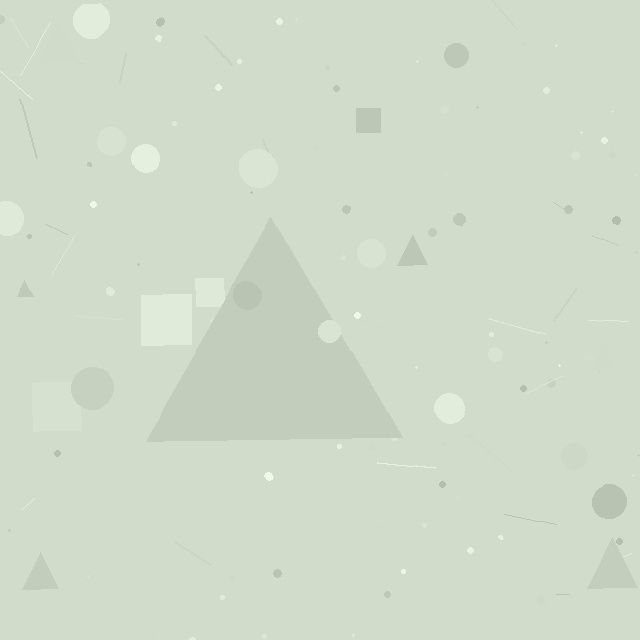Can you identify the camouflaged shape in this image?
The camouflaged shape is a triangle.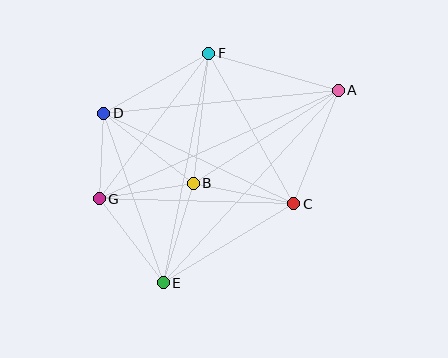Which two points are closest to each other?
Points D and G are closest to each other.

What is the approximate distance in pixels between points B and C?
The distance between B and C is approximately 102 pixels.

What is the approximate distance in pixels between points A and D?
The distance between A and D is approximately 236 pixels.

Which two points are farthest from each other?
Points A and G are farthest from each other.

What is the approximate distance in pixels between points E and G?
The distance between E and G is approximately 105 pixels.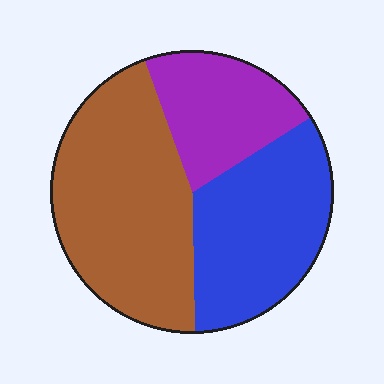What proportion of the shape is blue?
Blue takes up about one third (1/3) of the shape.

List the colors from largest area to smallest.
From largest to smallest: brown, blue, purple.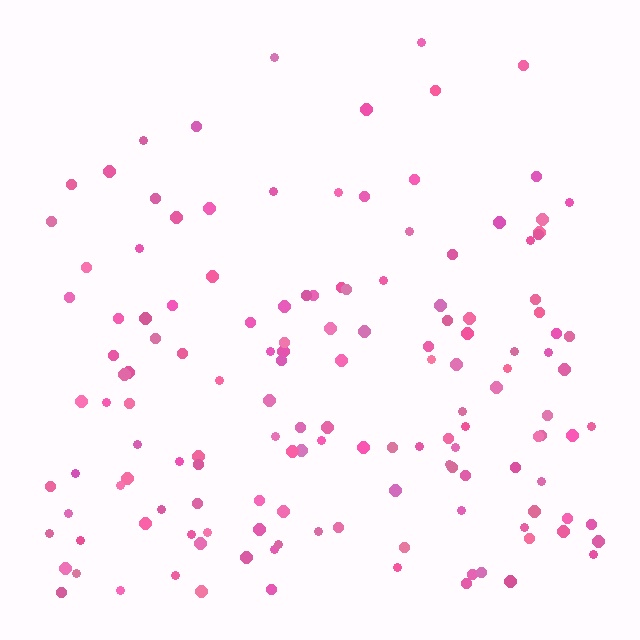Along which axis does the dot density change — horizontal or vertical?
Vertical.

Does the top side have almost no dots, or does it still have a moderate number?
Still a moderate number, just noticeably fewer than the bottom.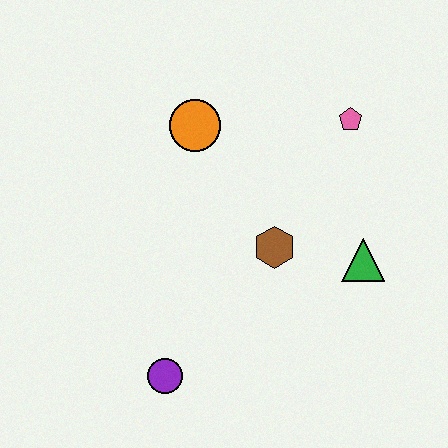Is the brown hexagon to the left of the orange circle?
No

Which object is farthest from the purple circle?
The pink pentagon is farthest from the purple circle.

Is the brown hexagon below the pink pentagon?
Yes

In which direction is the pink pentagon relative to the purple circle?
The pink pentagon is above the purple circle.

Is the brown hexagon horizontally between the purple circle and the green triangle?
Yes